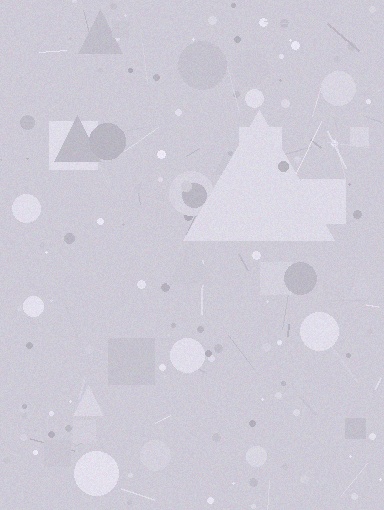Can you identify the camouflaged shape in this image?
The camouflaged shape is a triangle.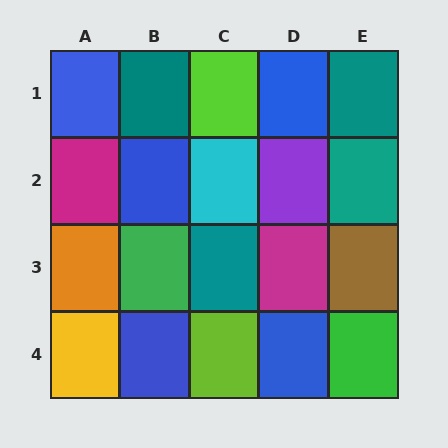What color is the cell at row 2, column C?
Cyan.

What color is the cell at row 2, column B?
Blue.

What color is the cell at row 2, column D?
Purple.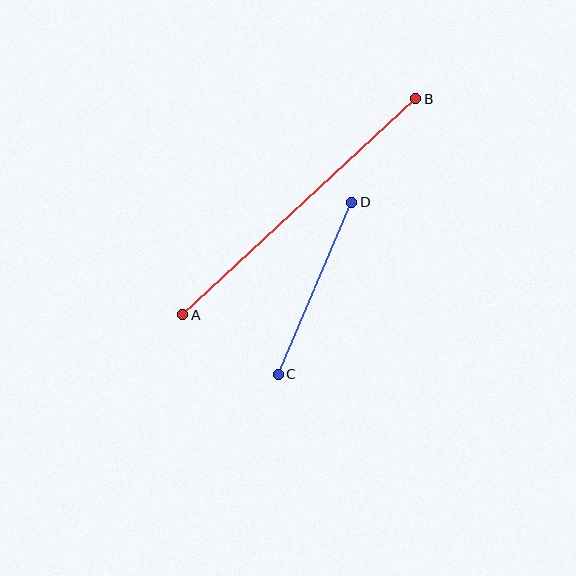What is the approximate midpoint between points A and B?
The midpoint is at approximately (299, 207) pixels.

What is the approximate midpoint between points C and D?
The midpoint is at approximately (315, 288) pixels.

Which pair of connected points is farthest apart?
Points A and B are farthest apart.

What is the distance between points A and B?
The distance is approximately 318 pixels.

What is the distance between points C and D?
The distance is approximately 187 pixels.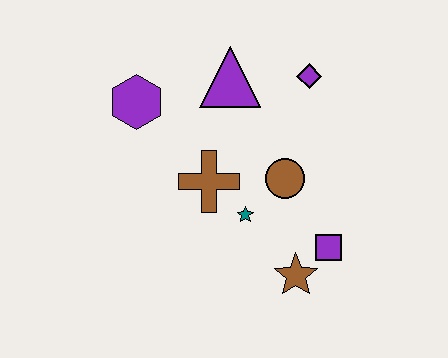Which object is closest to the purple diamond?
The purple triangle is closest to the purple diamond.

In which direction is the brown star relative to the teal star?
The brown star is below the teal star.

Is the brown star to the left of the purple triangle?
No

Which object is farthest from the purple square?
The purple hexagon is farthest from the purple square.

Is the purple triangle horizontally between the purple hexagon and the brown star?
Yes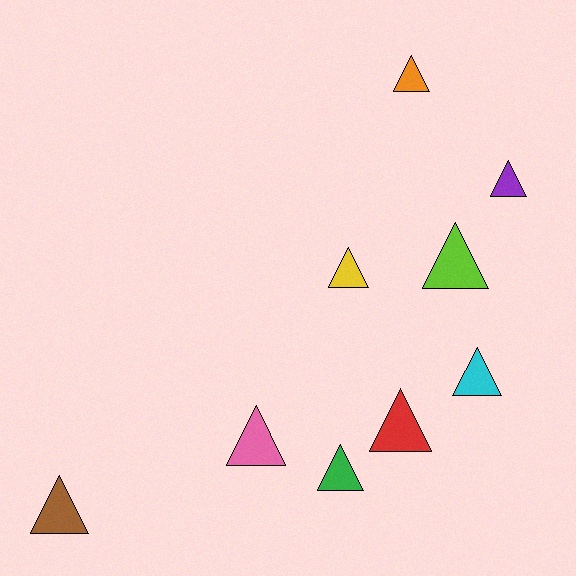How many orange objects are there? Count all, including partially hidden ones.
There is 1 orange object.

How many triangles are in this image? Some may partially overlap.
There are 9 triangles.